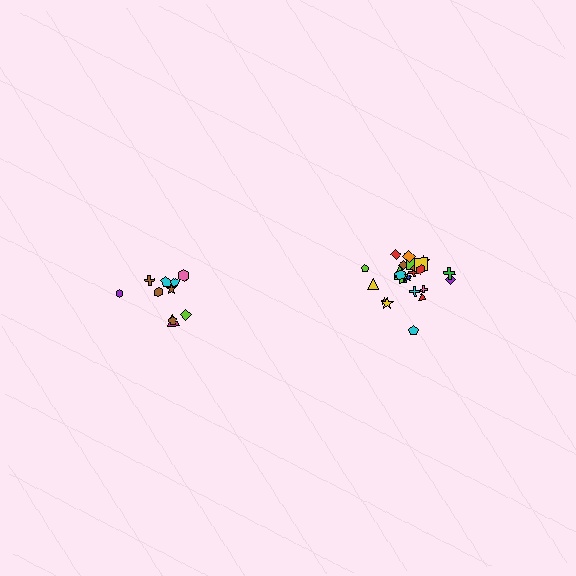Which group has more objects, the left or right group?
The right group.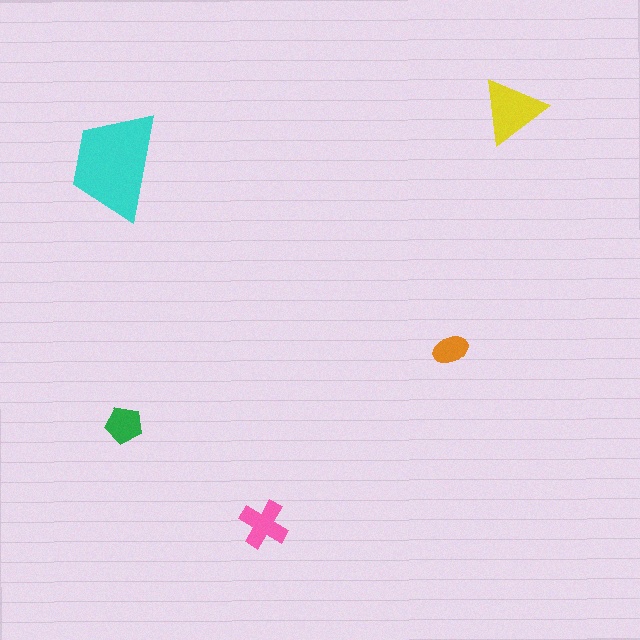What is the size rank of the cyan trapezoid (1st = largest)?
1st.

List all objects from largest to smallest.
The cyan trapezoid, the yellow triangle, the pink cross, the green pentagon, the orange ellipse.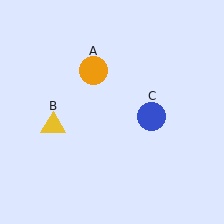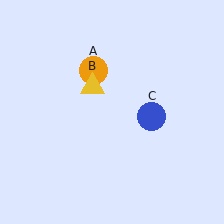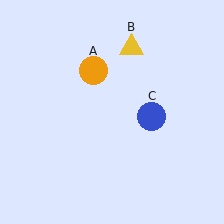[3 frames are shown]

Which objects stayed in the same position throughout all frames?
Orange circle (object A) and blue circle (object C) remained stationary.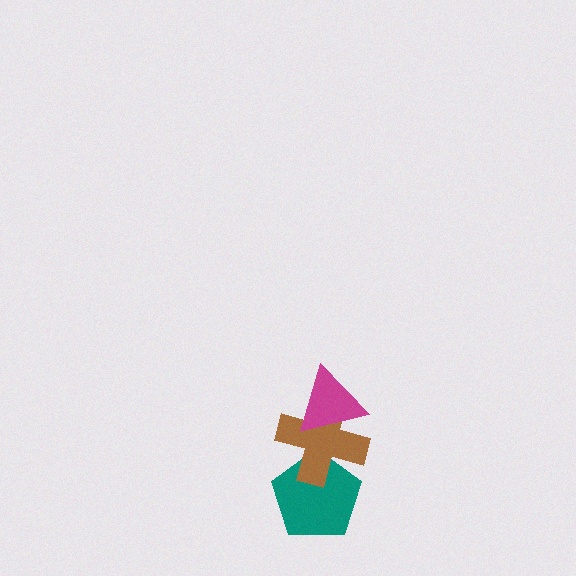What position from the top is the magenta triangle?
The magenta triangle is 1st from the top.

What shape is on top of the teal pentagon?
The brown cross is on top of the teal pentagon.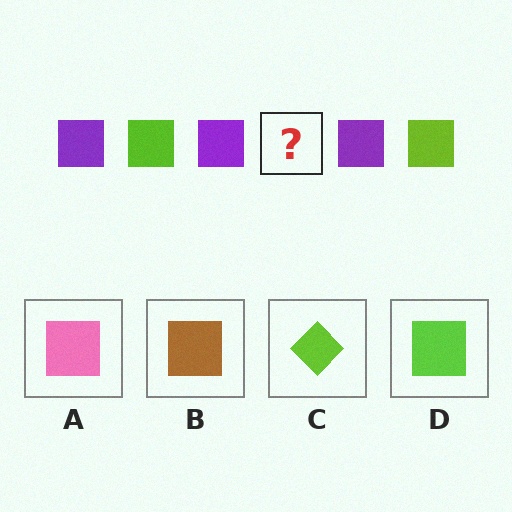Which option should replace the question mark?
Option D.